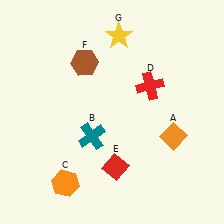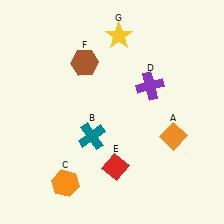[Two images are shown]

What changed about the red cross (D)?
In Image 1, D is red. In Image 2, it changed to purple.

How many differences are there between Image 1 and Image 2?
There is 1 difference between the two images.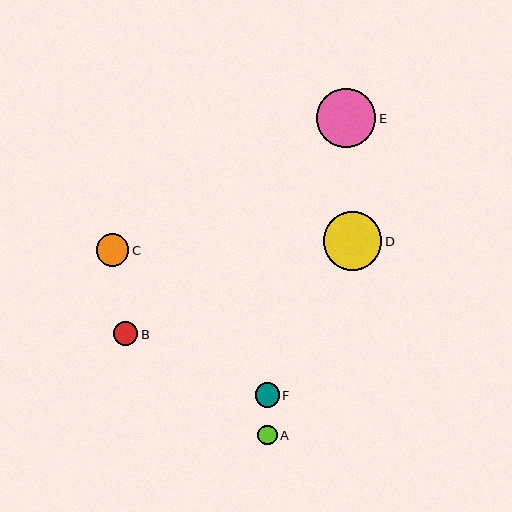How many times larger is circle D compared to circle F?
Circle D is approximately 2.4 times the size of circle F.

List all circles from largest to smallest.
From largest to smallest: E, D, C, F, B, A.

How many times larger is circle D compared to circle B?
Circle D is approximately 2.5 times the size of circle B.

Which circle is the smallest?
Circle A is the smallest with a size of approximately 19 pixels.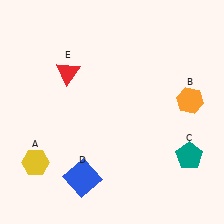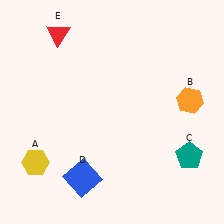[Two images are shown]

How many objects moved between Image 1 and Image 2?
1 object moved between the two images.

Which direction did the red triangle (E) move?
The red triangle (E) moved up.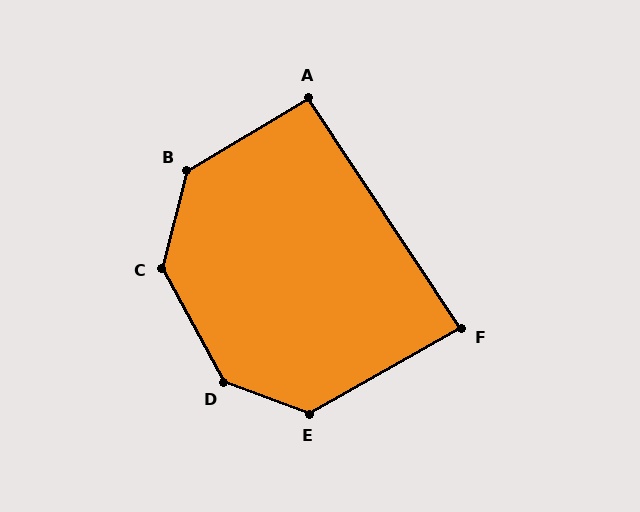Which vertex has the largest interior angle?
D, at approximately 139 degrees.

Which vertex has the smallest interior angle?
F, at approximately 86 degrees.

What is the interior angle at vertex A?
Approximately 93 degrees (approximately right).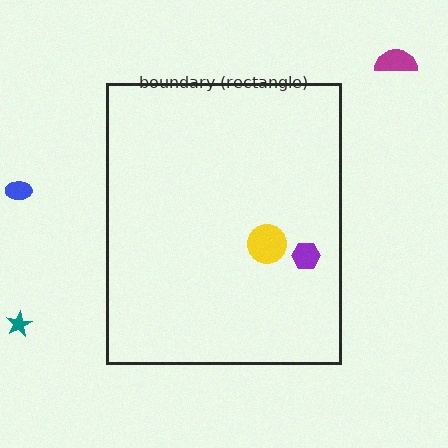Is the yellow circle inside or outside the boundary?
Inside.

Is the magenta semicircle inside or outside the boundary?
Outside.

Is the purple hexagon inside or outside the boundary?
Inside.